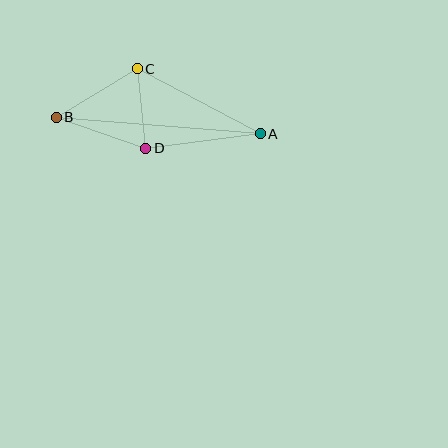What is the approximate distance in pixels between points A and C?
The distance between A and C is approximately 139 pixels.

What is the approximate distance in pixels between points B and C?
The distance between B and C is approximately 94 pixels.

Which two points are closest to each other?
Points C and D are closest to each other.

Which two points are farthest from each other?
Points A and B are farthest from each other.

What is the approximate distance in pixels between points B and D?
The distance between B and D is approximately 94 pixels.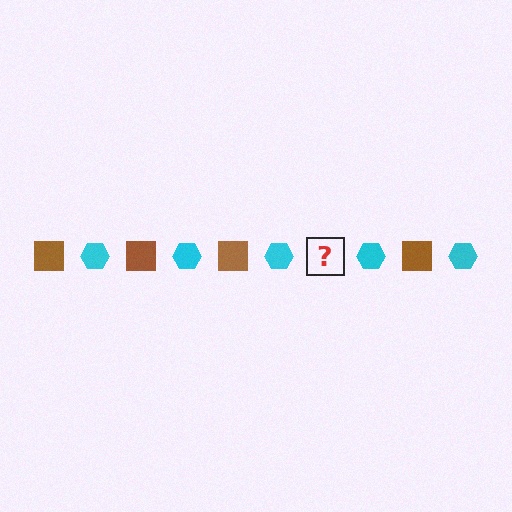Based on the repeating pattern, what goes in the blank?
The blank should be a brown square.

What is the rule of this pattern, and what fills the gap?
The rule is that the pattern alternates between brown square and cyan hexagon. The gap should be filled with a brown square.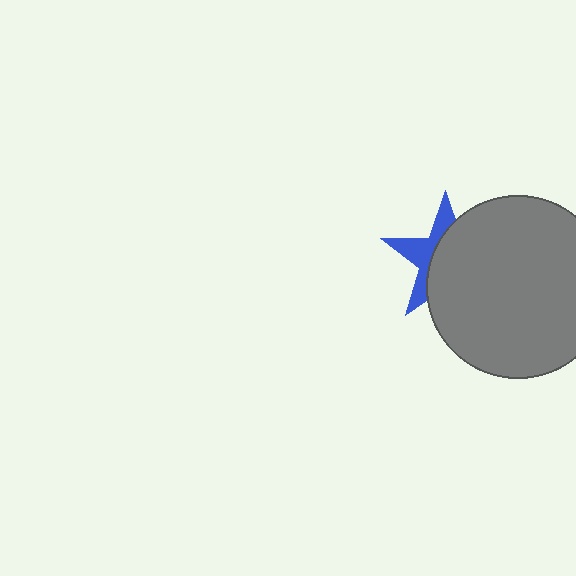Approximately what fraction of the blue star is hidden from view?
Roughly 62% of the blue star is hidden behind the gray circle.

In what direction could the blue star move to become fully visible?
The blue star could move left. That would shift it out from behind the gray circle entirely.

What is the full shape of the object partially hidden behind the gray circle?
The partially hidden object is a blue star.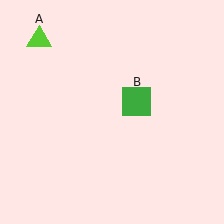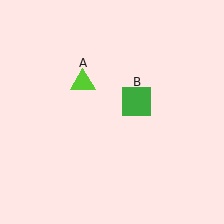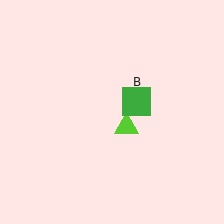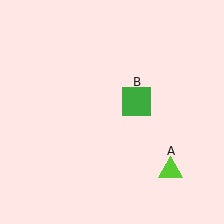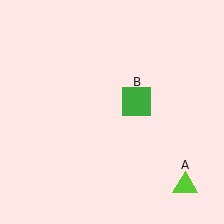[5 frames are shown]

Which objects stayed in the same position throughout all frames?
Green square (object B) remained stationary.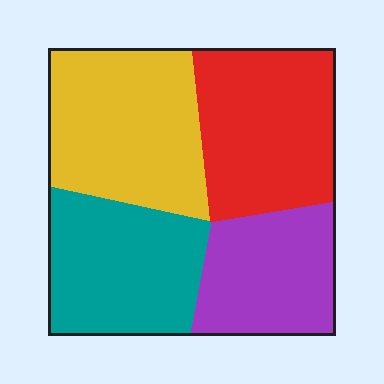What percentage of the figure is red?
Red takes up about one quarter (1/4) of the figure.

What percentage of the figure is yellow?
Yellow takes up about one quarter (1/4) of the figure.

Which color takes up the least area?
Purple, at roughly 20%.